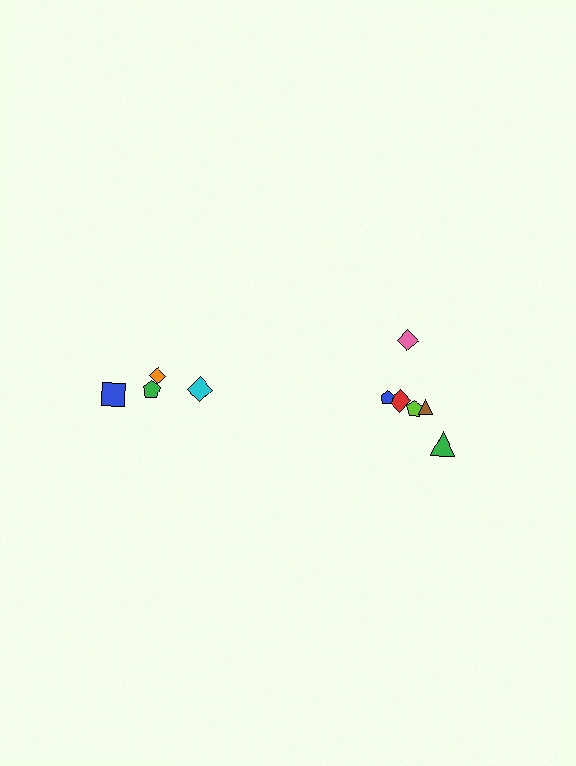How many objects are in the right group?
There are 6 objects.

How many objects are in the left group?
There are 4 objects.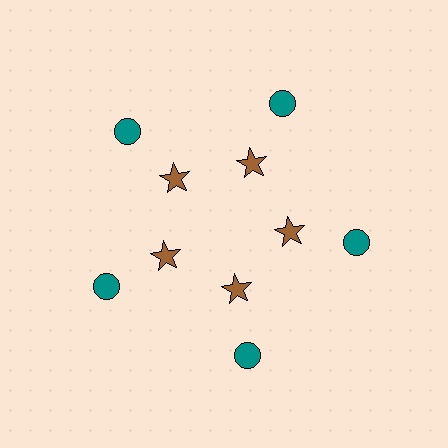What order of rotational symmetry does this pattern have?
This pattern has 5-fold rotational symmetry.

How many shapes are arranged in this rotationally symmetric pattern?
There are 10 shapes, arranged in 5 groups of 2.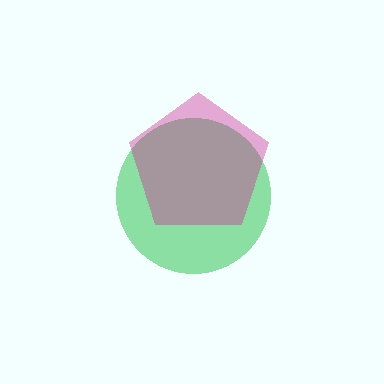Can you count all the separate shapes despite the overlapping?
Yes, there are 2 separate shapes.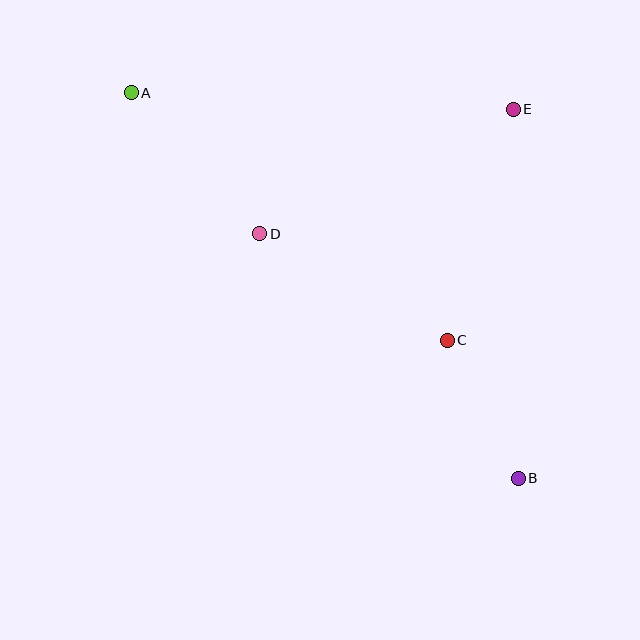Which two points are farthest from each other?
Points A and B are farthest from each other.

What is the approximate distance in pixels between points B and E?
The distance between B and E is approximately 369 pixels.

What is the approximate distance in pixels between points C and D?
The distance between C and D is approximately 216 pixels.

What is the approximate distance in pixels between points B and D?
The distance between B and D is approximately 356 pixels.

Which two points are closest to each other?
Points B and C are closest to each other.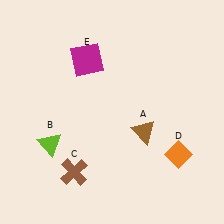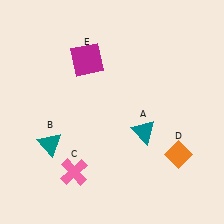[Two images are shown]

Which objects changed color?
A changed from brown to teal. B changed from lime to teal. C changed from brown to pink.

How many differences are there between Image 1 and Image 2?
There are 3 differences between the two images.